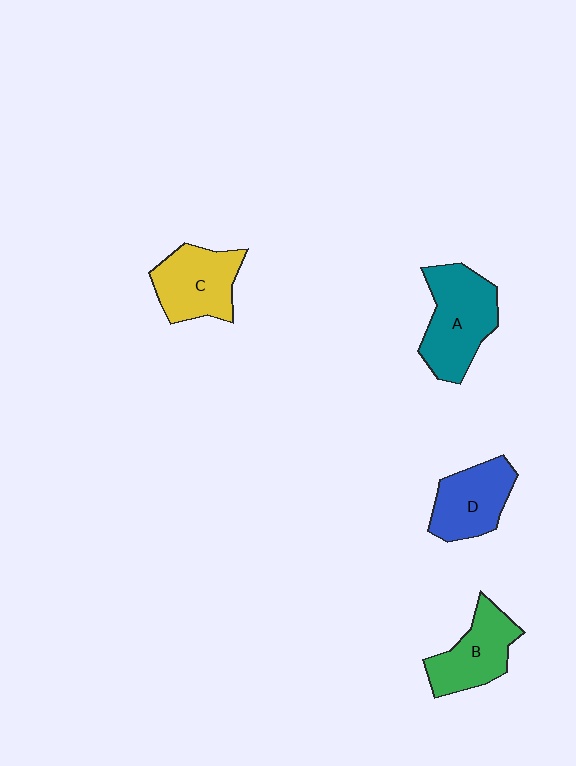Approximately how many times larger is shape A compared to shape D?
Approximately 1.3 times.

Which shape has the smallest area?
Shape D (blue).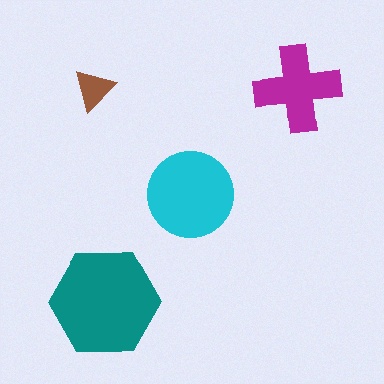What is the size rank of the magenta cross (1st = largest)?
3rd.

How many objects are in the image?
There are 4 objects in the image.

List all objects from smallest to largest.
The brown triangle, the magenta cross, the cyan circle, the teal hexagon.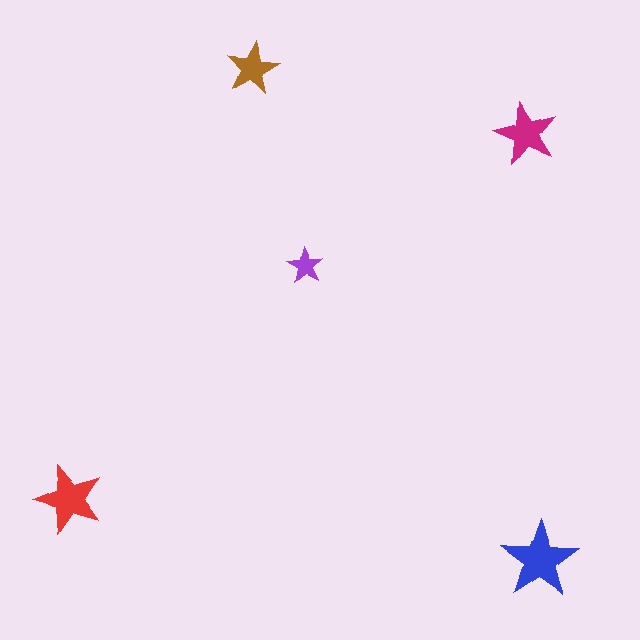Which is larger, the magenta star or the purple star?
The magenta one.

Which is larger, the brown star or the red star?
The red one.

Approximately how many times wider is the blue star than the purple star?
About 2 times wider.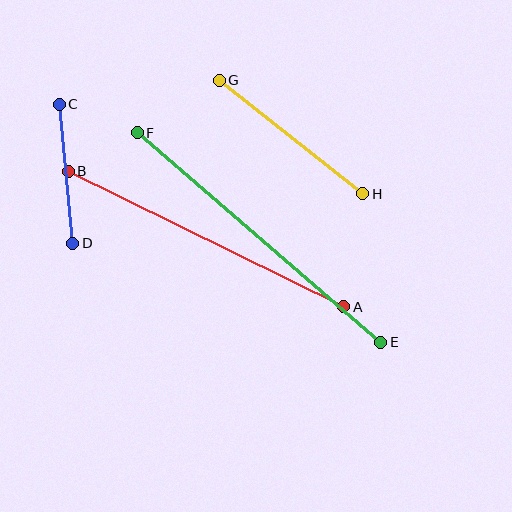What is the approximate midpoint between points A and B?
The midpoint is at approximately (206, 239) pixels.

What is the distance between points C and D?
The distance is approximately 140 pixels.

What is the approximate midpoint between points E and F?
The midpoint is at approximately (259, 238) pixels.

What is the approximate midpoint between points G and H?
The midpoint is at approximately (291, 137) pixels.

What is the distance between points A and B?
The distance is approximately 307 pixels.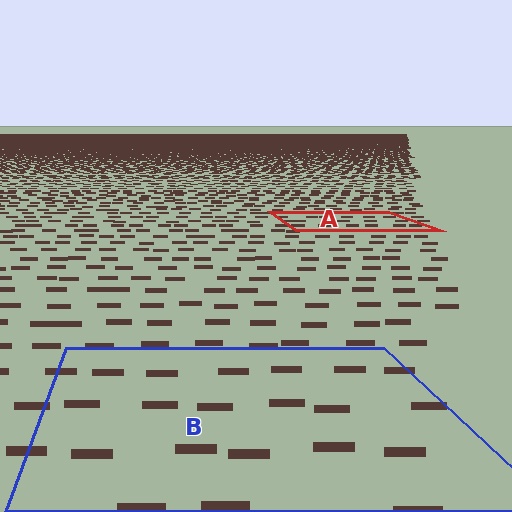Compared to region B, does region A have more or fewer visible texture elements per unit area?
Region A has more texture elements per unit area — they are packed more densely because it is farther away.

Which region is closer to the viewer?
Region B is closer. The texture elements there are larger and more spread out.